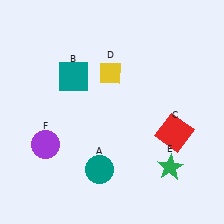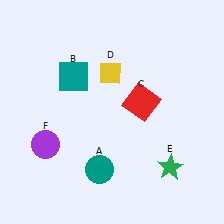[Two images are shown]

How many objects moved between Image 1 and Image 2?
1 object moved between the two images.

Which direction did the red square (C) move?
The red square (C) moved left.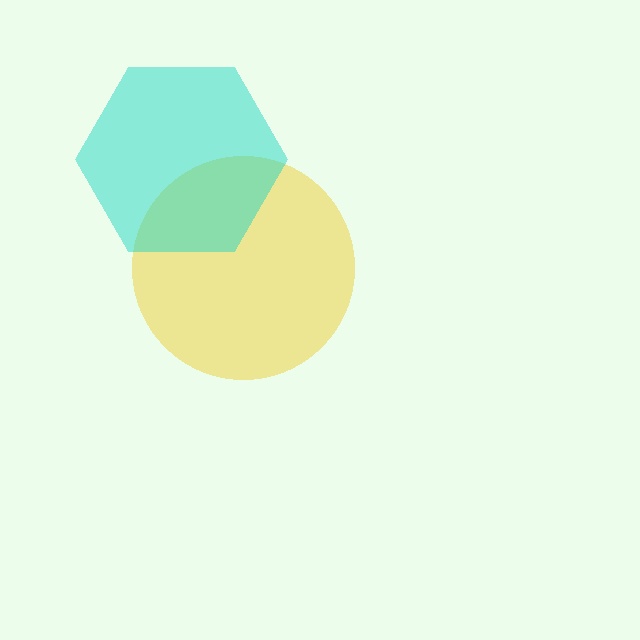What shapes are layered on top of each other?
The layered shapes are: a yellow circle, a cyan hexagon.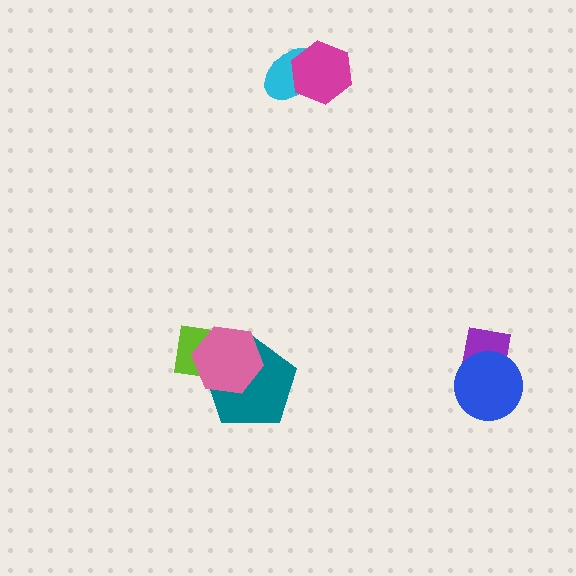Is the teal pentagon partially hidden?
Yes, it is partially covered by another shape.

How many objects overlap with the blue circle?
1 object overlaps with the blue circle.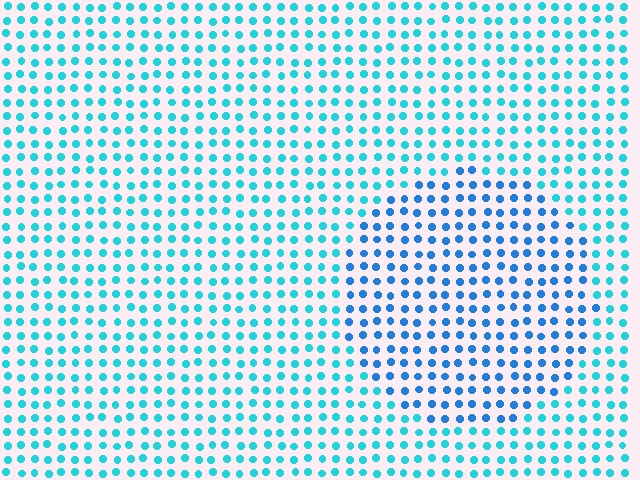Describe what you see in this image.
The image is filled with small cyan elements in a uniform arrangement. A circle-shaped region is visible where the elements are tinted to a slightly different hue, forming a subtle color boundary.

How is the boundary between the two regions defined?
The boundary is defined purely by a slight shift in hue (about 28 degrees). Spacing, size, and orientation are identical on both sides.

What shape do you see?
I see a circle.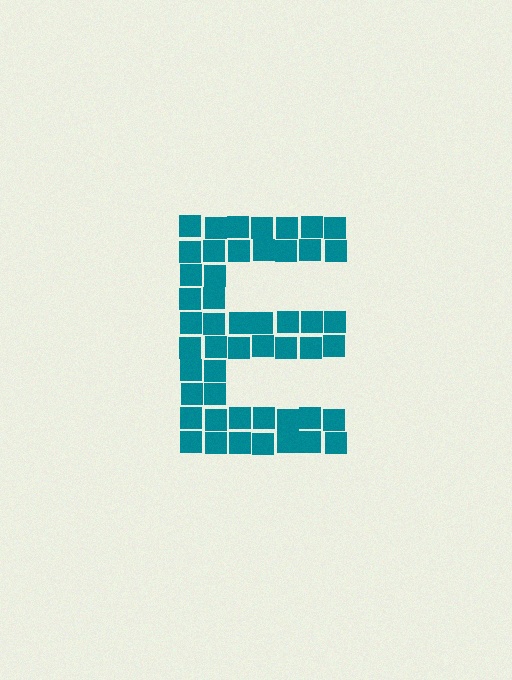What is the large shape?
The large shape is the letter E.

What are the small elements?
The small elements are squares.